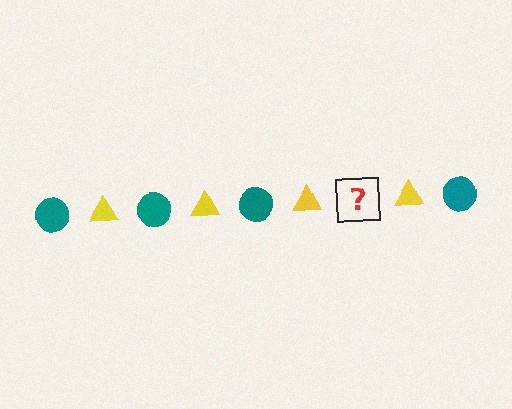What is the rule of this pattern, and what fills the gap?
The rule is that the pattern alternates between teal circle and yellow triangle. The gap should be filled with a teal circle.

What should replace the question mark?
The question mark should be replaced with a teal circle.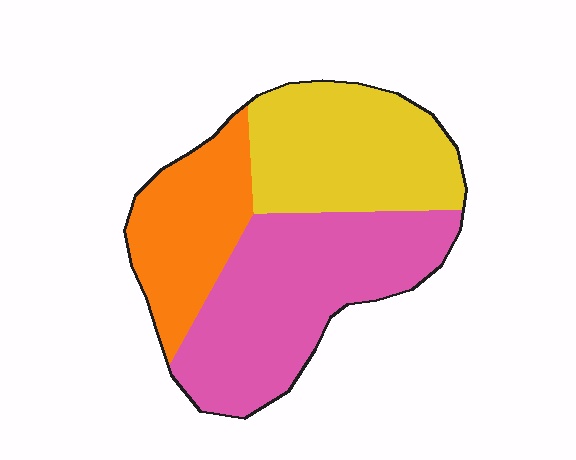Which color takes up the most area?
Pink, at roughly 45%.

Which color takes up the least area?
Orange, at roughly 25%.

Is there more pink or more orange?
Pink.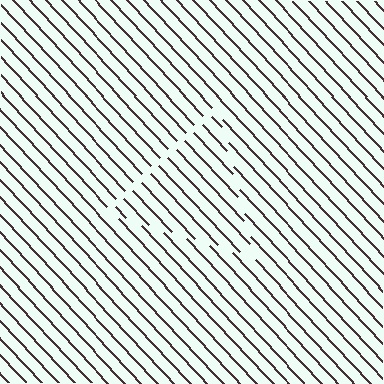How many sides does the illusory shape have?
3 sides — the line-ends trace a triangle.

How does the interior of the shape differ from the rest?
The interior of the shape contains the same grating, shifted by half a period — the contour is defined by the phase discontinuity where line-ends from the inner and outer gratings abut.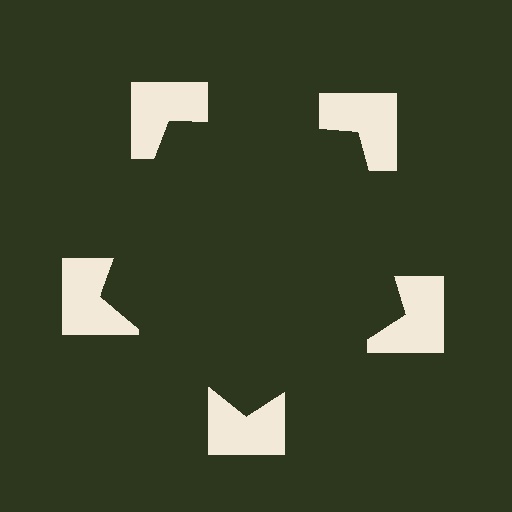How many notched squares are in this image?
There are 5 — one at each vertex of the illusory pentagon.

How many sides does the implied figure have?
5 sides.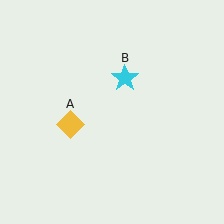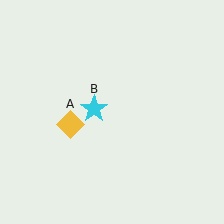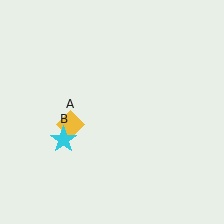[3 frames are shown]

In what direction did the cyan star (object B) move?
The cyan star (object B) moved down and to the left.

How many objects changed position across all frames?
1 object changed position: cyan star (object B).